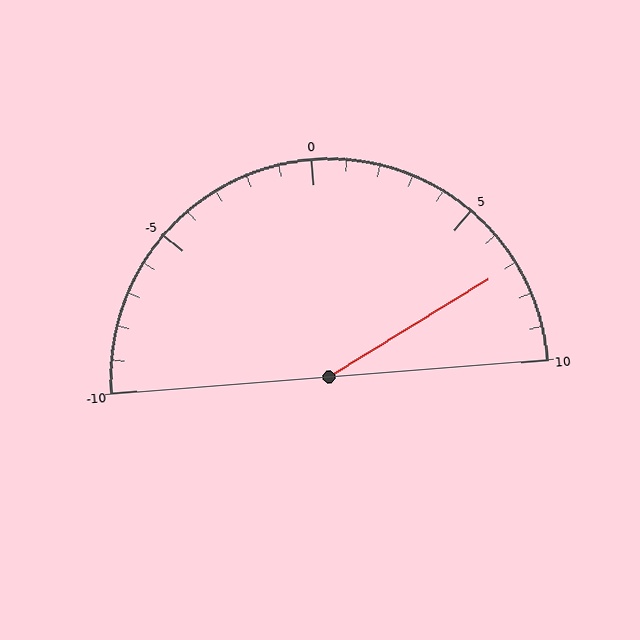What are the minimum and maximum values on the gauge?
The gauge ranges from -10 to 10.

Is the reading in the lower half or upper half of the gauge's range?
The reading is in the upper half of the range (-10 to 10).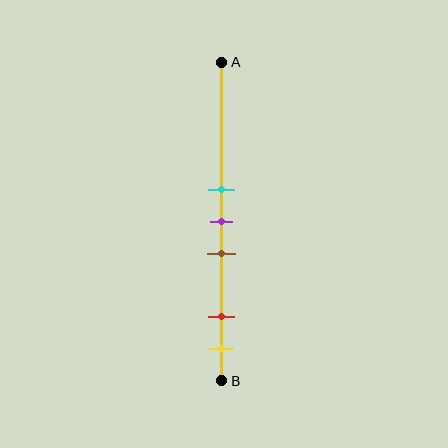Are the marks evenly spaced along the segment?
No, the marks are not evenly spaced.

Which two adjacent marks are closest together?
The cyan and purple marks are the closest adjacent pair.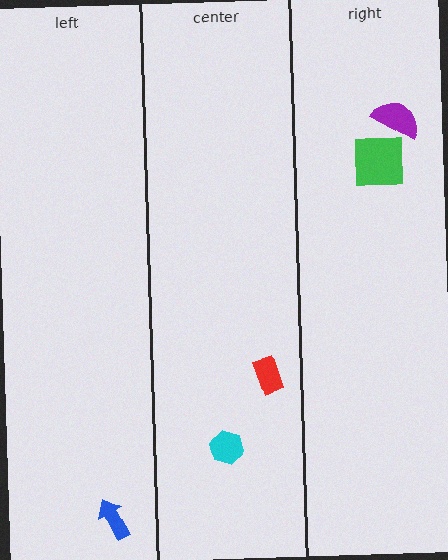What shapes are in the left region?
The blue arrow.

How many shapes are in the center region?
2.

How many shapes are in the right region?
2.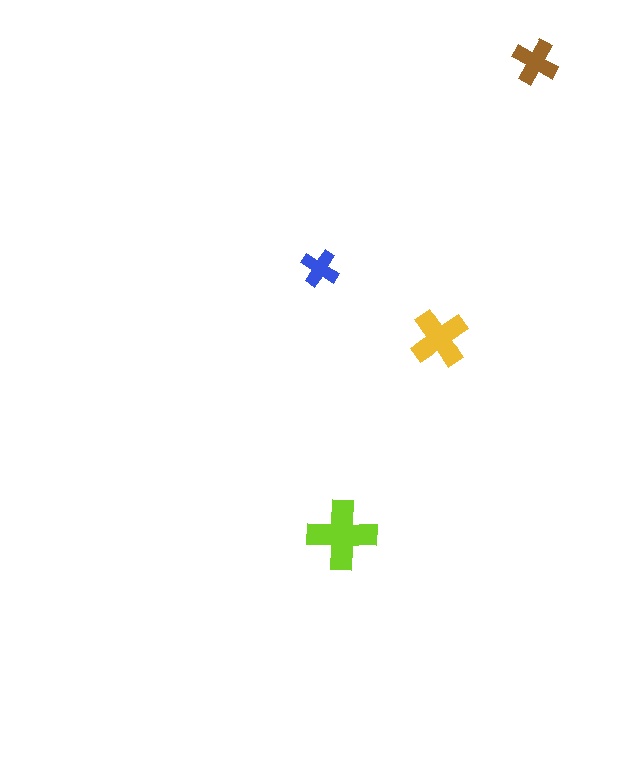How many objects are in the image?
There are 4 objects in the image.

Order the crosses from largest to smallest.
the lime one, the yellow one, the brown one, the blue one.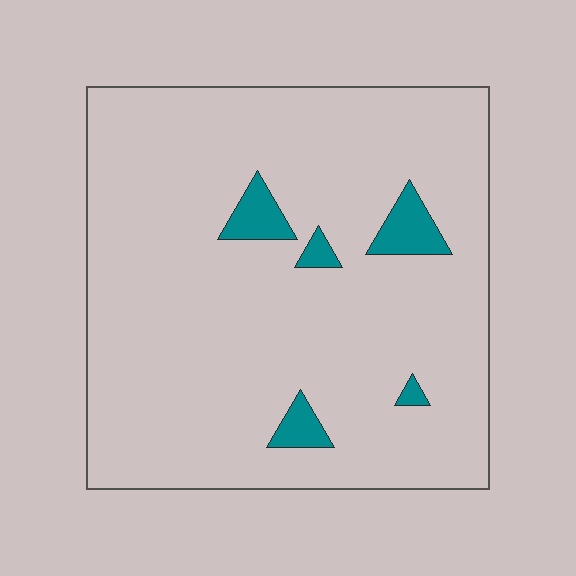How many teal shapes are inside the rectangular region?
5.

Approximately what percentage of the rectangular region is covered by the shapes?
Approximately 5%.